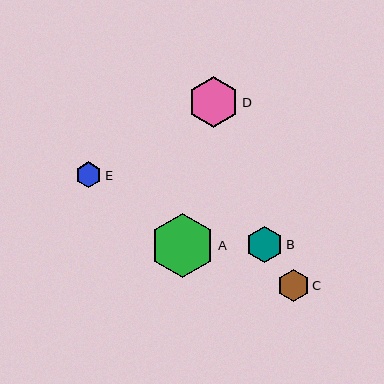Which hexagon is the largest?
Hexagon A is the largest with a size of approximately 65 pixels.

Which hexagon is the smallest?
Hexagon E is the smallest with a size of approximately 26 pixels.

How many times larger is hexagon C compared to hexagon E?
Hexagon C is approximately 1.2 times the size of hexagon E.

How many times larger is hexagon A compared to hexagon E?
Hexagon A is approximately 2.4 times the size of hexagon E.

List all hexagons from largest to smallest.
From largest to smallest: A, D, B, C, E.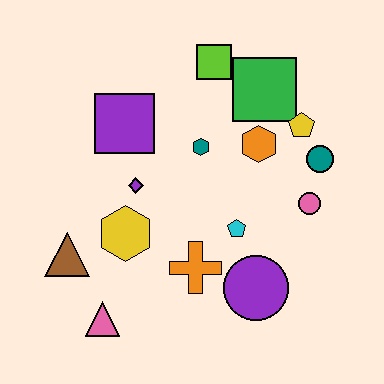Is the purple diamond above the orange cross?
Yes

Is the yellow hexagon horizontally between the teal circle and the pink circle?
No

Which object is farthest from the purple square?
The purple circle is farthest from the purple square.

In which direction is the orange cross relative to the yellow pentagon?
The orange cross is below the yellow pentagon.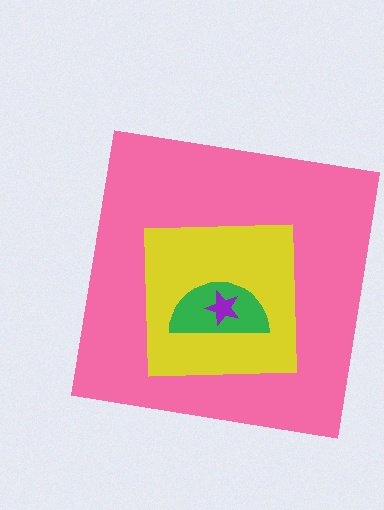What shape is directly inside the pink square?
The yellow square.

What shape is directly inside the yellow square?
The green semicircle.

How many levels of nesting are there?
4.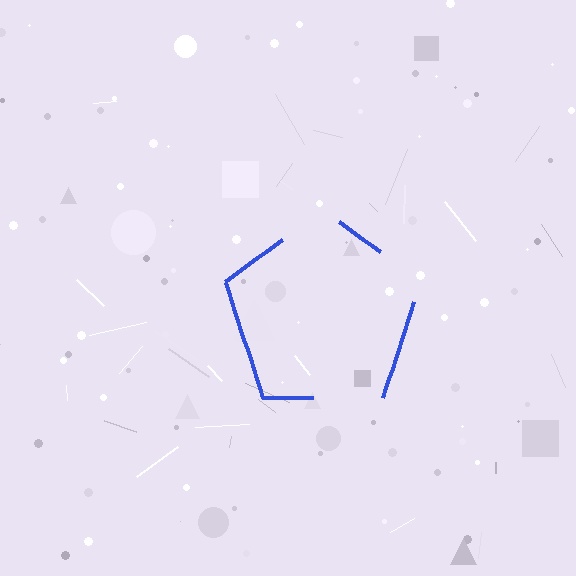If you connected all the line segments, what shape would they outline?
They would outline a pentagon.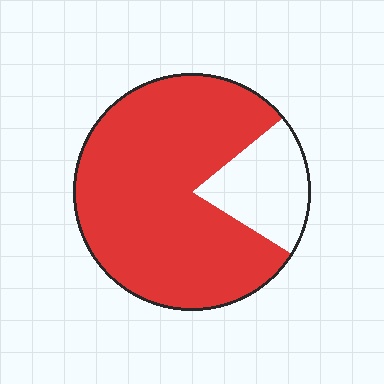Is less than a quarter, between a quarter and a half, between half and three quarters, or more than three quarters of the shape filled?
More than three quarters.